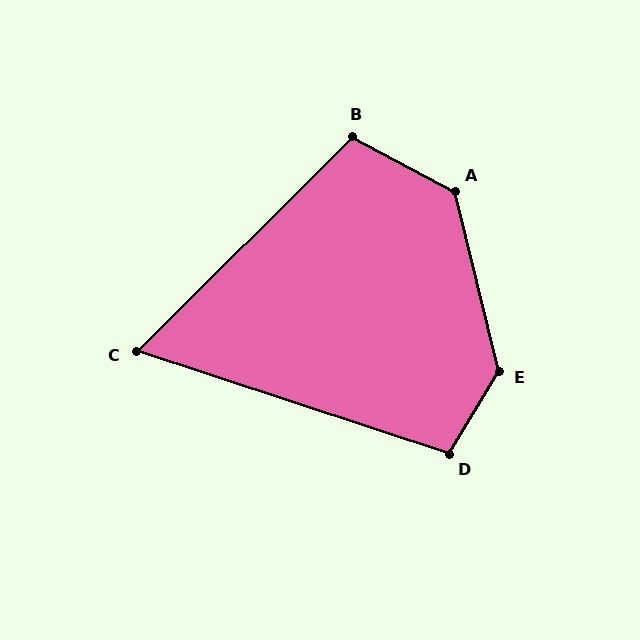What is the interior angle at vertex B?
Approximately 107 degrees (obtuse).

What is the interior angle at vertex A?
Approximately 132 degrees (obtuse).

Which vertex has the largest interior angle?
E, at approximately 135 degrees.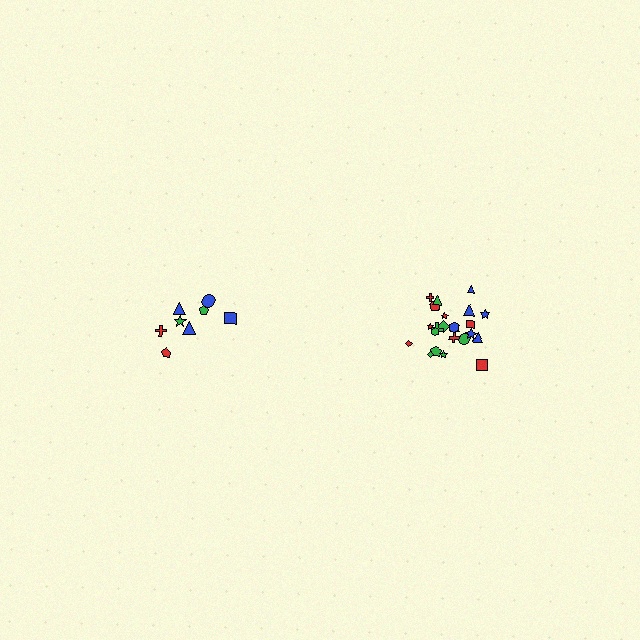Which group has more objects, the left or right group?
The right group.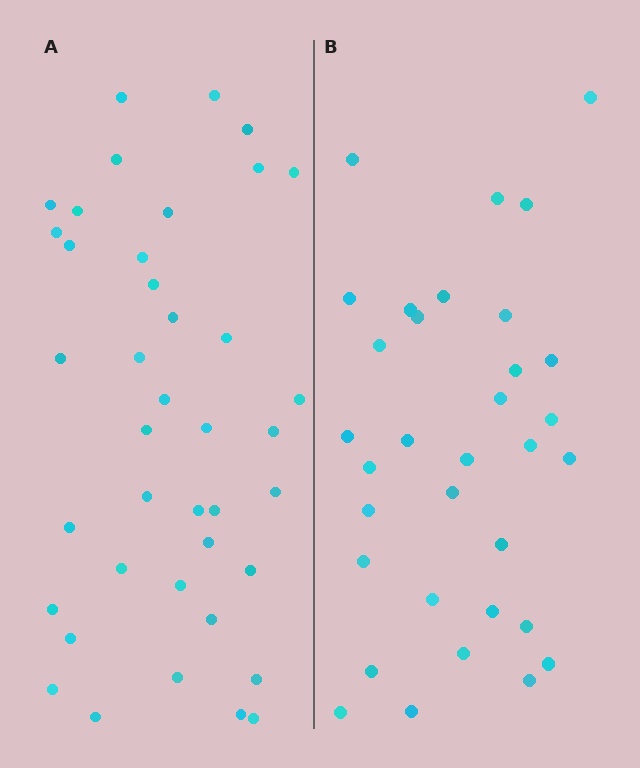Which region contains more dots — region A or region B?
Region A (the left region) has more dots.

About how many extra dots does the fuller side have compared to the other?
Region A has roughly 8 or so more dots than region B.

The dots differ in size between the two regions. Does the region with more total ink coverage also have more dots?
No. Region B has more total ink coverage because its dots are larger, but region A actually contains more individual dots. Total area can be misleading — the number of items is what matters here.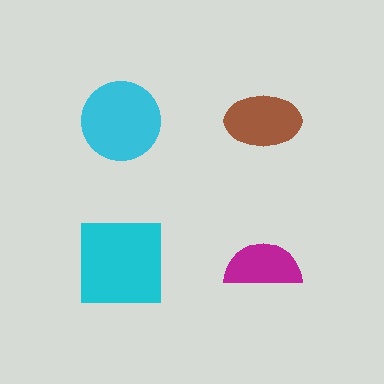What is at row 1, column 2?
A brown ellipse.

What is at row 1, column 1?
A cyan circle.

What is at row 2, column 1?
A cyan square.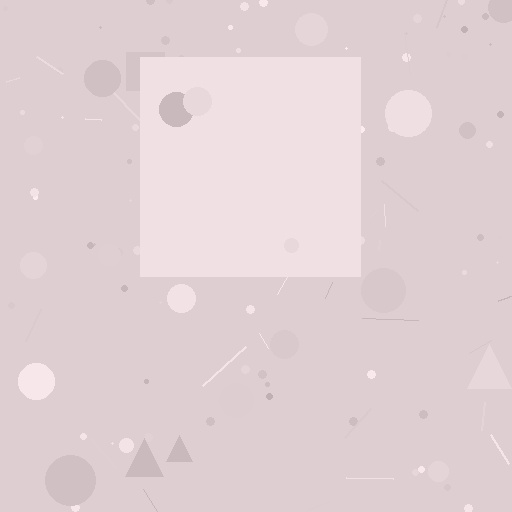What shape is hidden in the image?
A square is hidden in the image.